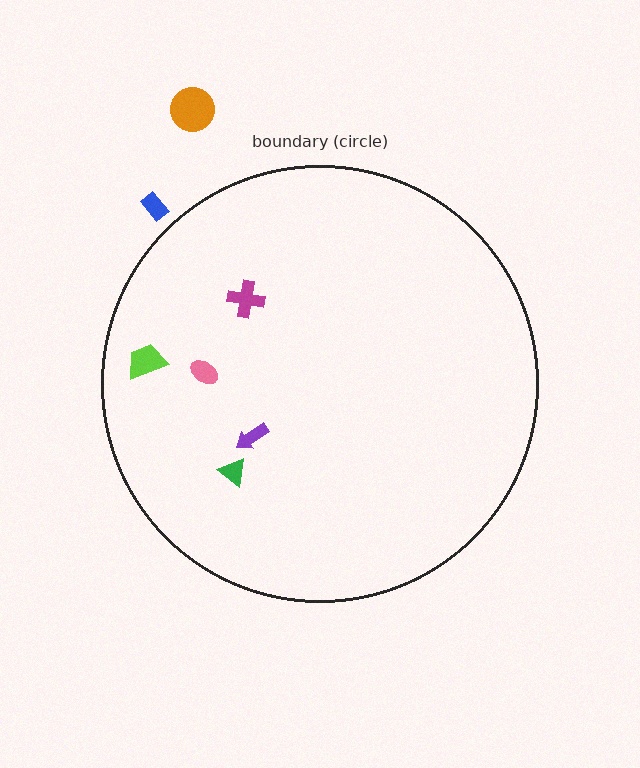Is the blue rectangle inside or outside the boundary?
Outside.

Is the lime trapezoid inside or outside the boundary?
Inside.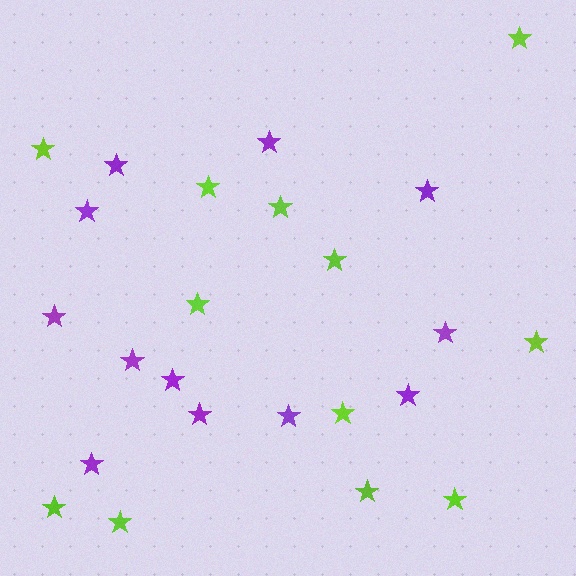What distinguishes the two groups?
There are 2 groups: one group of purple stars (12) and one group of lime stars (12).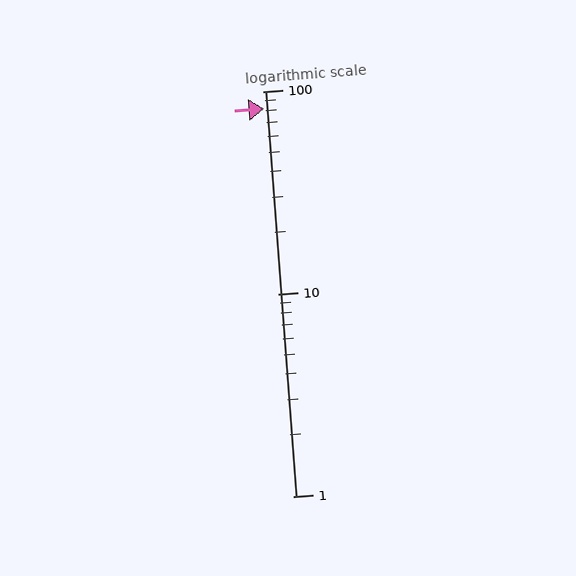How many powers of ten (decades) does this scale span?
The scale spans 2 decades, from 1 to 100.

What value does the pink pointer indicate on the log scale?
The pointer indicates approximately 82.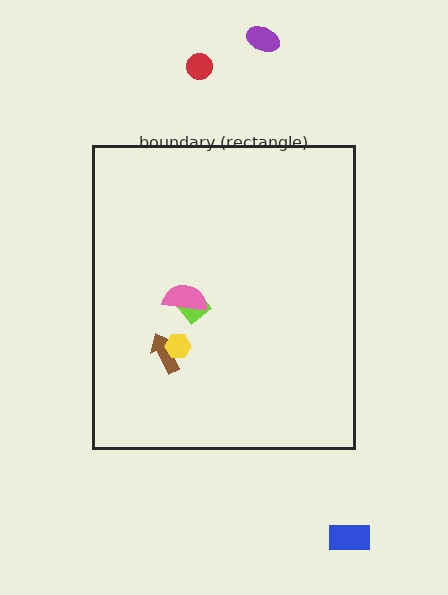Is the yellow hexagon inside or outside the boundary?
Inside.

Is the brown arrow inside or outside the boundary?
Inside.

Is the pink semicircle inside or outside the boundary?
Inside.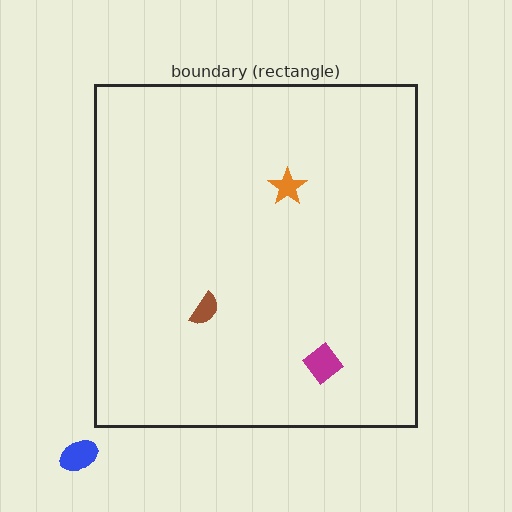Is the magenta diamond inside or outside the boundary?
Inside.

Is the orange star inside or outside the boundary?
Inside.